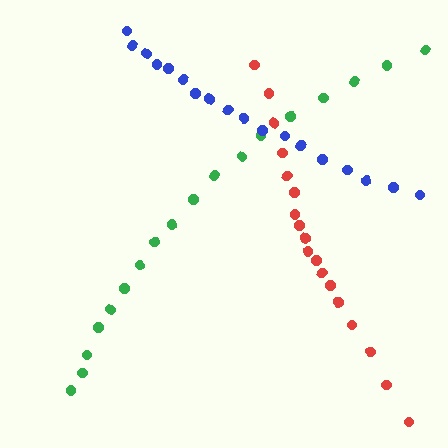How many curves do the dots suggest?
There are 3 distinct paths.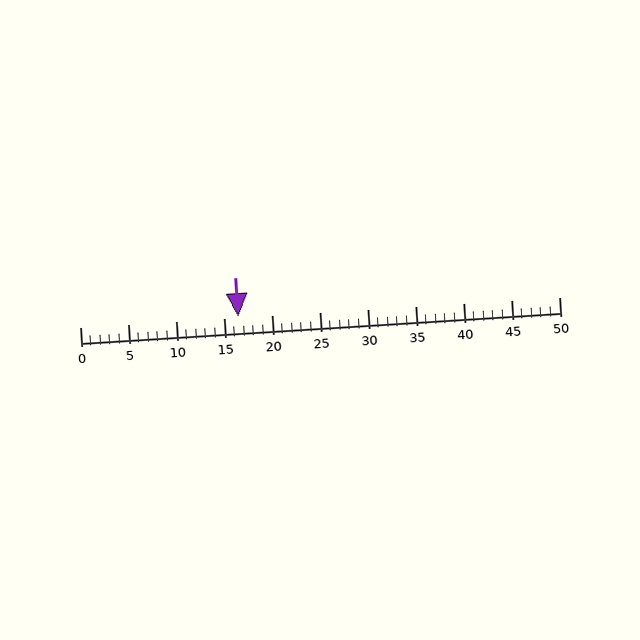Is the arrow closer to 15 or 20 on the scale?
The arrow is closer to 15.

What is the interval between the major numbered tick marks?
The major tick marks are spaced 5 units apart.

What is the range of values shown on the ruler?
The ruler shows values from 0 to 50.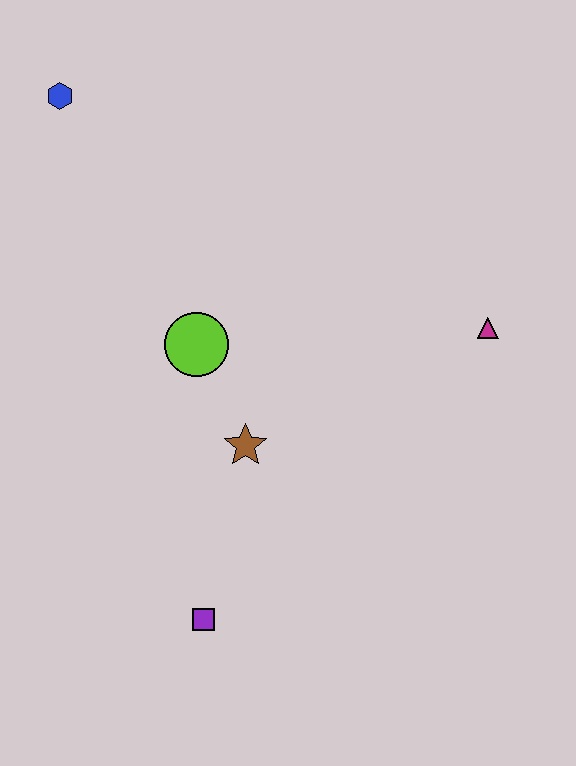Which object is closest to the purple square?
The brown star is closest to the purple square.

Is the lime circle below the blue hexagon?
Yes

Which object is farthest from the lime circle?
The magenta triangle is farthest from the lime circle.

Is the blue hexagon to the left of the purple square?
Yes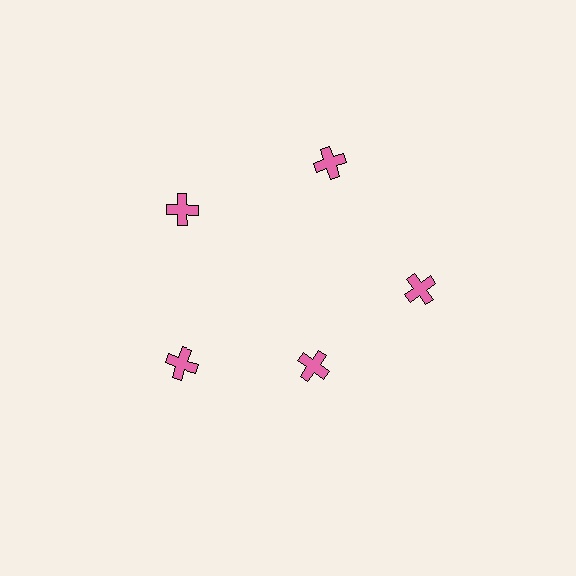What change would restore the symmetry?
The symmetry would be restored by moving it outward, back onto the ring so that all 5 crosses sit at equal angles and equal distance from the center.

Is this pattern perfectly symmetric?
No. The 5 pink crosses are arranged in a ring, but one element near the 5 o'clock position is pulled inward toward the center, breaking the 5-fold rotational symmetry.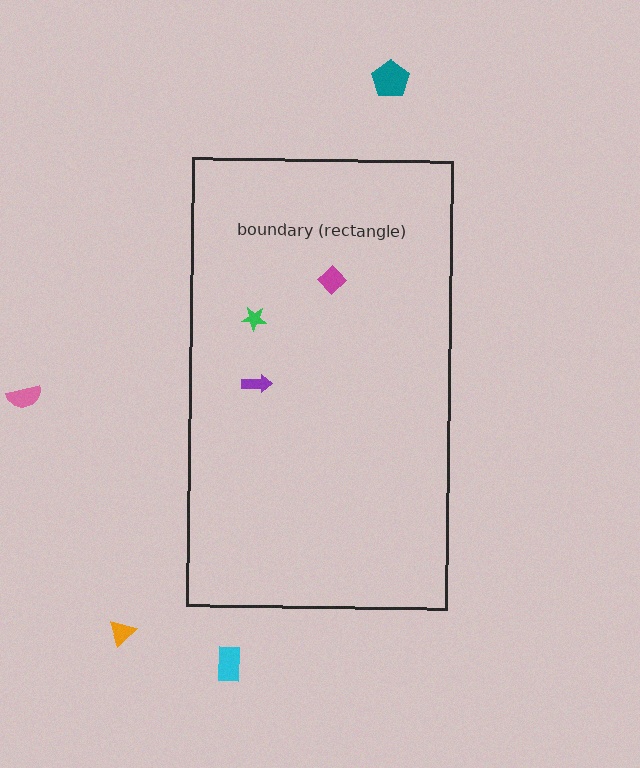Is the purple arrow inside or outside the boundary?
Inside.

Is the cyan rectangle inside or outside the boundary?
Outside.